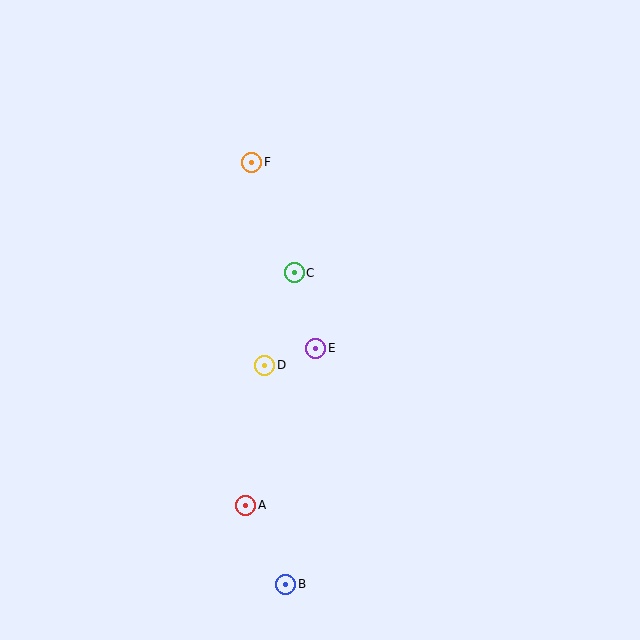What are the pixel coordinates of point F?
Point F is at (252, 162).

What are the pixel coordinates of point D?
Point D is at (265, 365).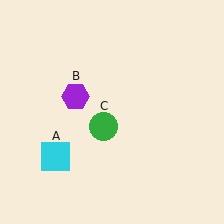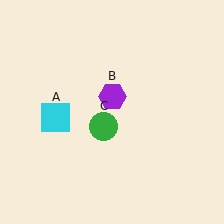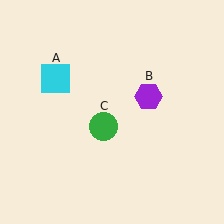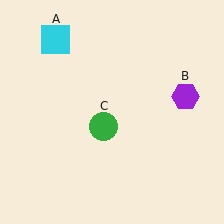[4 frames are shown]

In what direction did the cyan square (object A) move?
The cyan square (object A) moved up.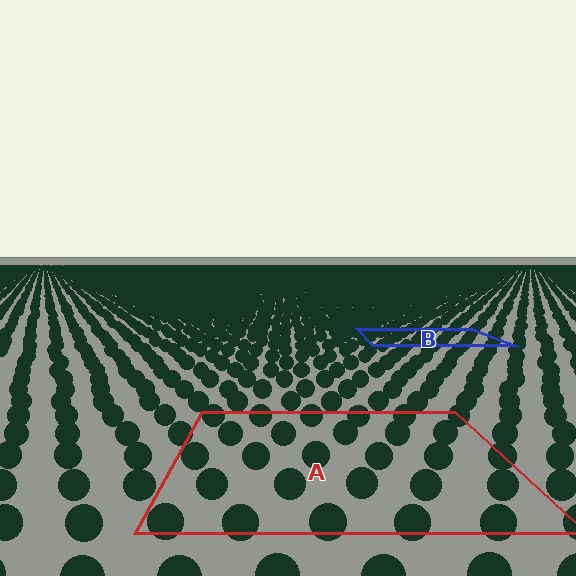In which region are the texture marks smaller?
The texture marks are smaller in region B, because it is farther away.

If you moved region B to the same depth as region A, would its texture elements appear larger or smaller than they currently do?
They would appear larger. At a closer depth, the same texture elements are projected at a bigger on-screen size.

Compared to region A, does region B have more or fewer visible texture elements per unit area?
Region B has more texture elements per unit area — they are packed more densely because it is farther away.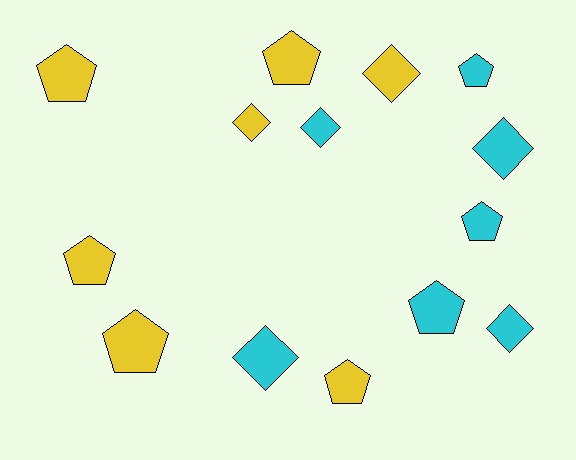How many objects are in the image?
There are 14 objects.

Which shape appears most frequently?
Pentagon, with 8 objects.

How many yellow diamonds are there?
There are 2 yellow diamonds.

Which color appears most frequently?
Cyan, with 7 objects.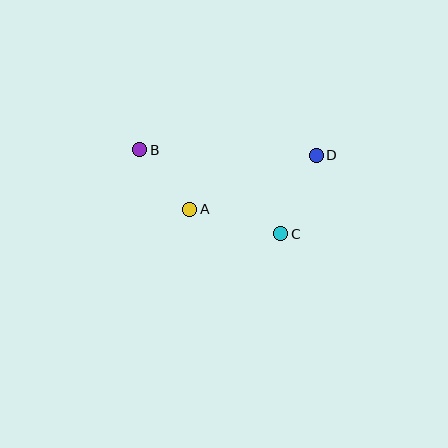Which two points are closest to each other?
Points A and B are closest to each other.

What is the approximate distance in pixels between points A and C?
The distance between A and C is approximately 94 pixels.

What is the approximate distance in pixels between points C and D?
The distance between C and D is approximately 86 pixels.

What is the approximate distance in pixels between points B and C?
The distance between B and C is approximately 164 pixels.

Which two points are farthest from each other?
Points B and D are farthest from each other.